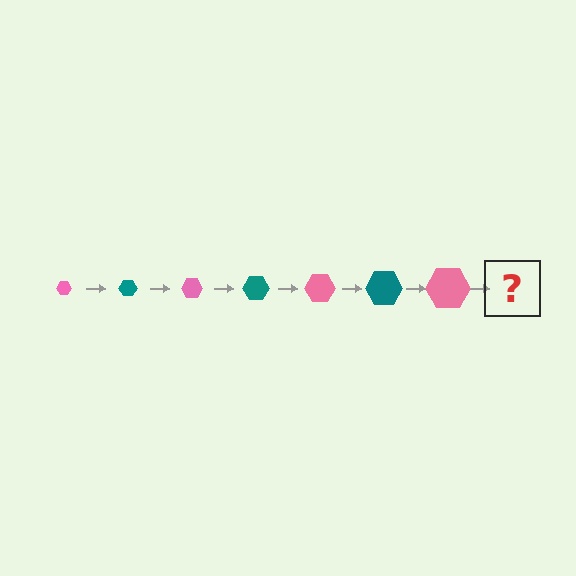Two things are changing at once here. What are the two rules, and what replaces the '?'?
The two rules are that the hexagon grows larger each step and the color cycles through pink and teal. The '?' should be a teal hexagon, larger than the previous one.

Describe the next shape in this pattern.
It should be a teal hexagon, larger than the previous one.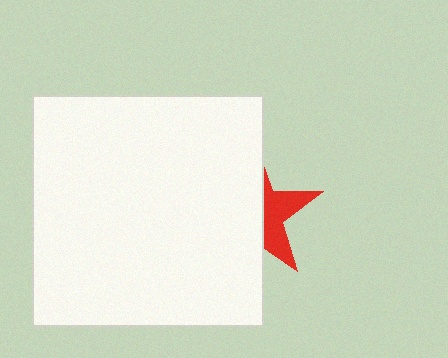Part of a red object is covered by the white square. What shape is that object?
It is a star.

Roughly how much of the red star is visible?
A small part of it is visible (roughly 38%).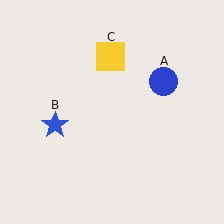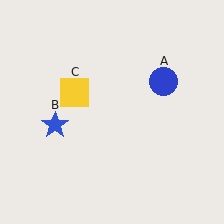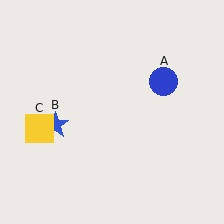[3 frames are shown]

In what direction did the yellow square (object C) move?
The yellow square (object C) moved down and to the left.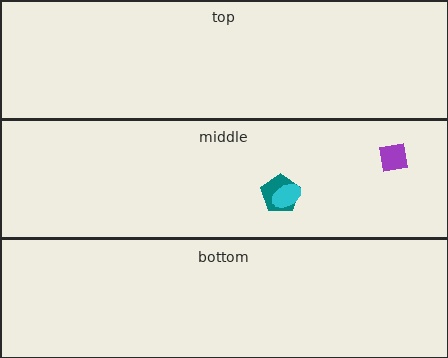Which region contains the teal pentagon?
The middle region.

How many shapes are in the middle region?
3.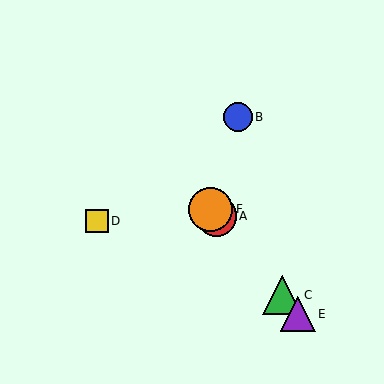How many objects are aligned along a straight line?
4 objects (A, C, E, F) are aligned along a straight line.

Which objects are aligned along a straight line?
Objects A, C, E, F are aligned along a straight line.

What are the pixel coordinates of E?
Object E is at (298, 314).